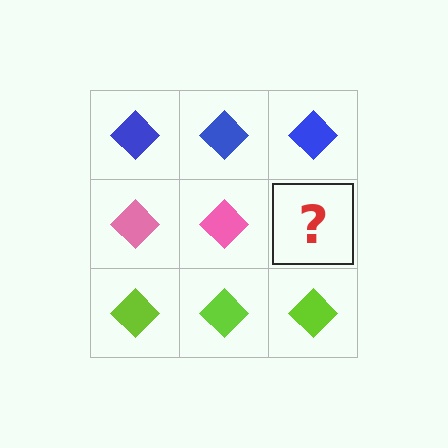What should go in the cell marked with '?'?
The missing cell should contain a pink diamond.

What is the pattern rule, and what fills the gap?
The rule is that each row has a consistent color. The gap should be filled with a pink diamond.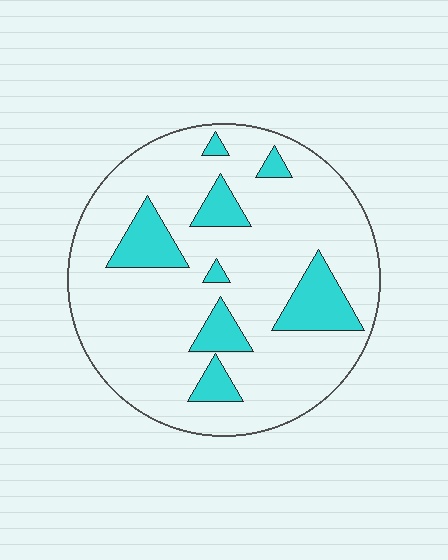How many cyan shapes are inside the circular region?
8.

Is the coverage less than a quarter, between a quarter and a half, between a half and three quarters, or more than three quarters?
Less than a quarter.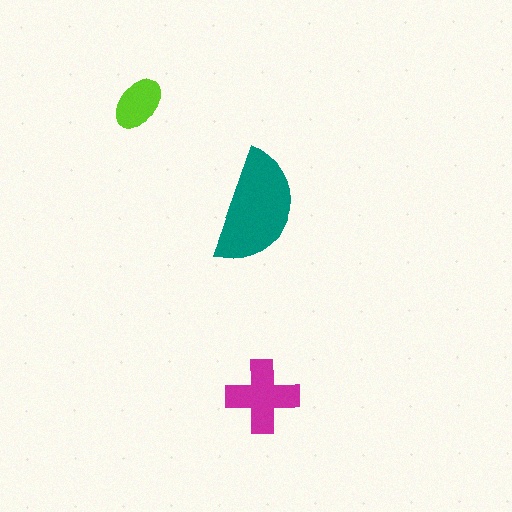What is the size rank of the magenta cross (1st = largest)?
2nd.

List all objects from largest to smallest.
The teal semicircle, the magenta cross, the lime ellipse.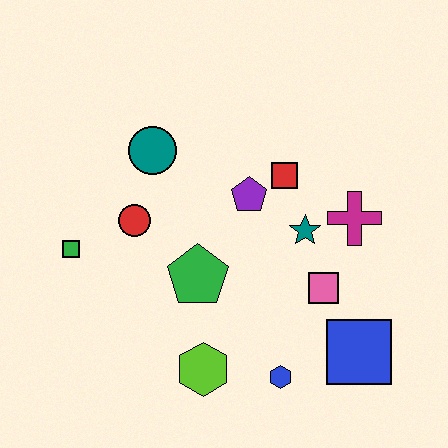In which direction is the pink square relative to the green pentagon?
The pink square is to the right of the green pentagon.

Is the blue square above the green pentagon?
No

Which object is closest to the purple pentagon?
The red square is closest to the purple pentagon.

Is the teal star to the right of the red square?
Yes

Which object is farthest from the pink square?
The green square is farthest from the pink square.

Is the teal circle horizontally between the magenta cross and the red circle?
Yes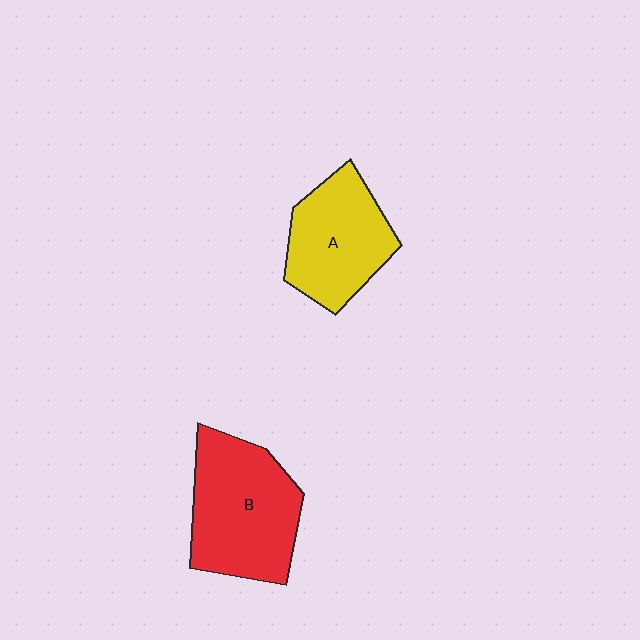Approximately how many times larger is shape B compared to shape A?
Approximately 1.3 times.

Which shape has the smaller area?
Shape A (yellow).